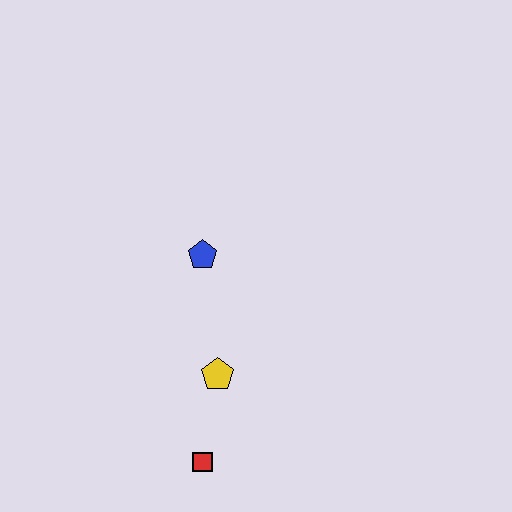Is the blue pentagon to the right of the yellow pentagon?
No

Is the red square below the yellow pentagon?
Yes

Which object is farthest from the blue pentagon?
The red square is farthest from the blue pentagon.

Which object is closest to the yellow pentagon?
The red square is closest to the yellow pentagon.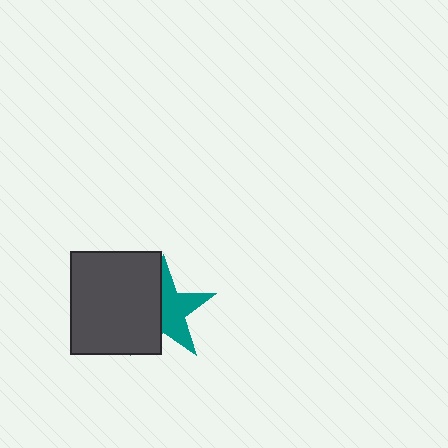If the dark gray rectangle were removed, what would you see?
You would see the complete teal star.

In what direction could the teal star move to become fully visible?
The teal star could move right. That would shift it out from behind the dark gray rectangle entirely.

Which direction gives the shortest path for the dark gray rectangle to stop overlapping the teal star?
Moving left gives the shortest separation.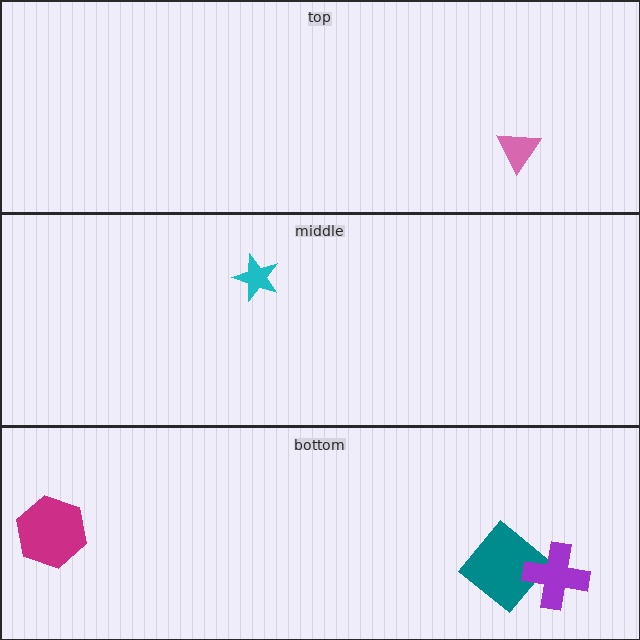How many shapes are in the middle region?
1.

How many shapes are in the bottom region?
3.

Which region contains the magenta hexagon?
The bottom region.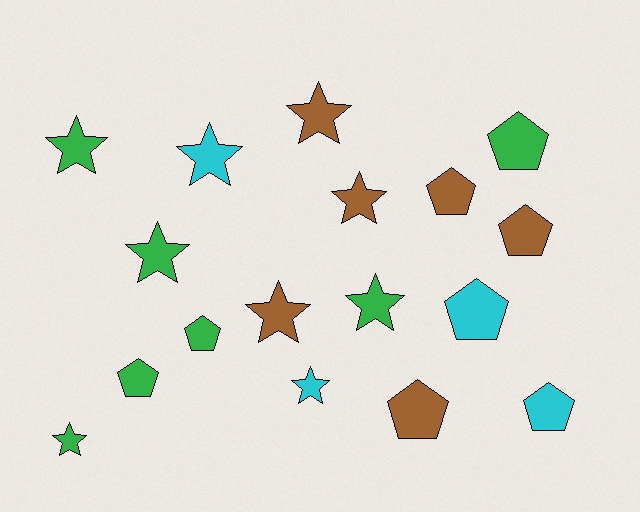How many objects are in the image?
There are 17 objects.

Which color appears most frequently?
Green, with 7 objects.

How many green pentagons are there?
There are 3 green pentagons.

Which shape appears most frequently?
Star, with 9 objects.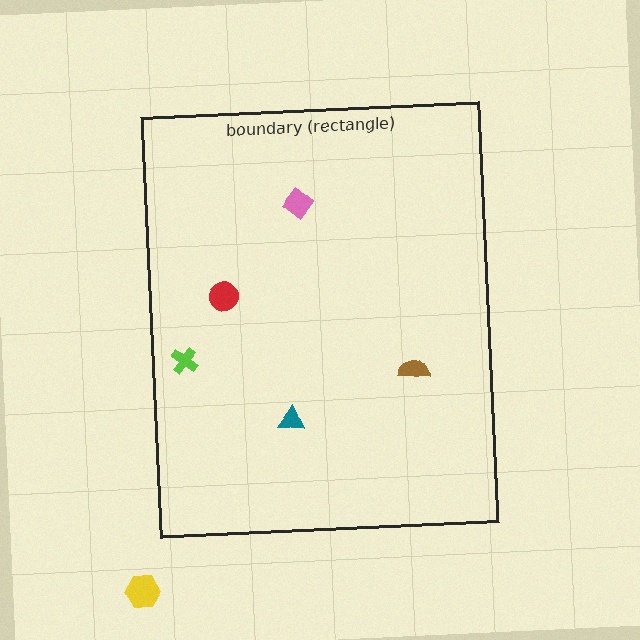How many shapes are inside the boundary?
5 inside, 1 outside.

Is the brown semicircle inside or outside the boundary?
Inside.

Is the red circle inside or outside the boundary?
Inside.